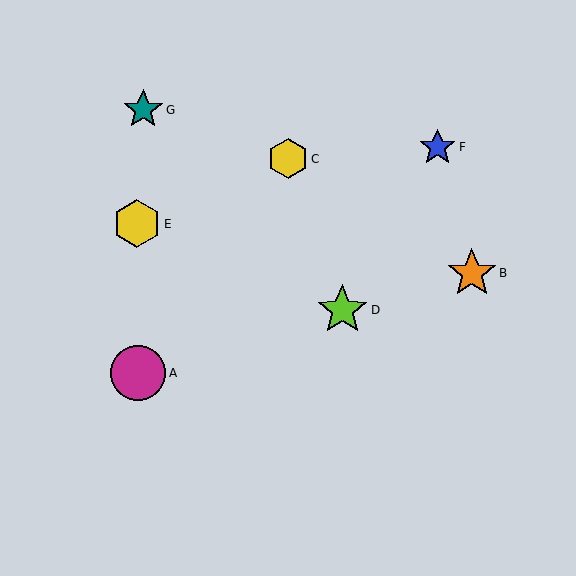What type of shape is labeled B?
Shape B is an orange star.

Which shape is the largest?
The magenta circle (labeled A) is the largest.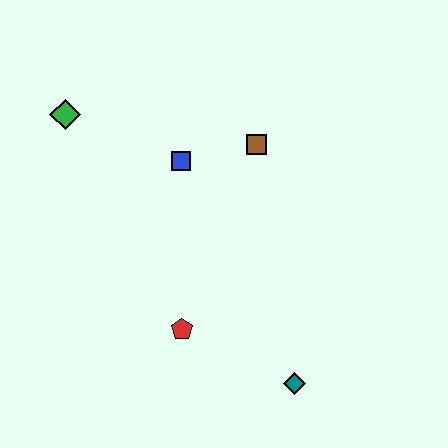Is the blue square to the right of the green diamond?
Yes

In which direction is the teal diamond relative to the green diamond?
The teal diamond is below the green diamond.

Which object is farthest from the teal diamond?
The green diamond is farthest from the teal diamond.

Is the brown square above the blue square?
Yes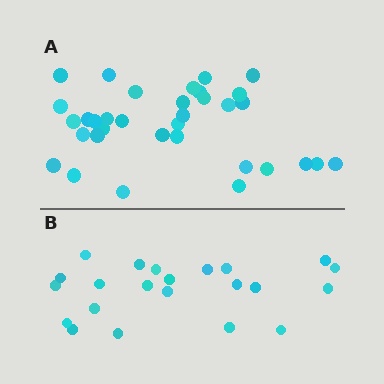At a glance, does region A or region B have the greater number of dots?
Region A (the top region) has more dots.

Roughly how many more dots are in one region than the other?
Region A has roughly 12 or so more dots than region B.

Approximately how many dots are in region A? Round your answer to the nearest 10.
About 30 dots. (The exact count is 34, which rounds to 30.)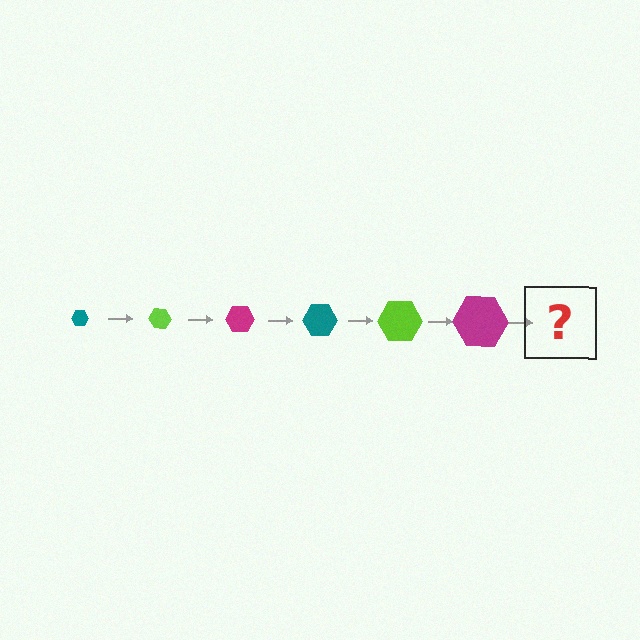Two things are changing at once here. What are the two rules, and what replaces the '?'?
The two rules are that the hexagon grows larger each step and the color cycles through teal, lime, and magenta. The '?' should be a teal hexagon, larger than the previous one.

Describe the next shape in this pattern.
It should be a teal hexagon, larger than the previous one.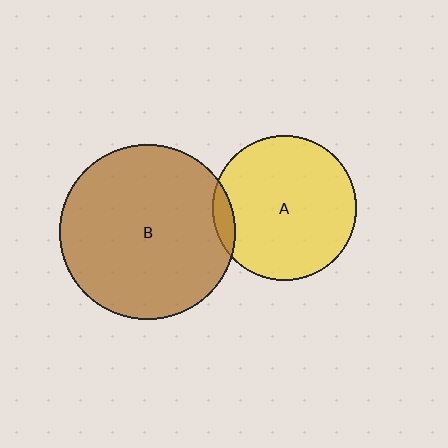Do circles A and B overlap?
Yes.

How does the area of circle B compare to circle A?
Approximately 1.5 times.